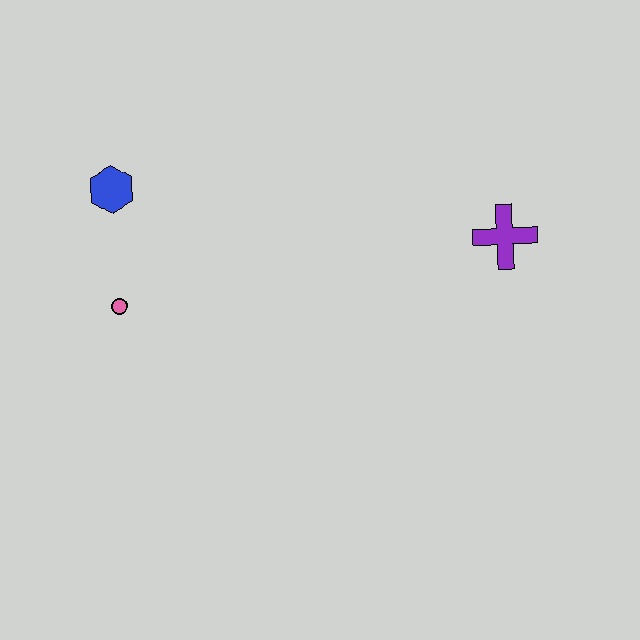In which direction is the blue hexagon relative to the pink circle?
The blue hexagon is above the pink circle.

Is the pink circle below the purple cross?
Yes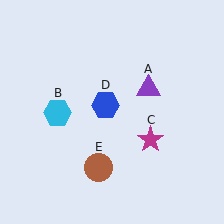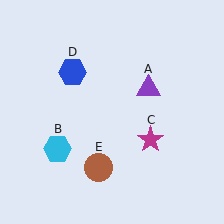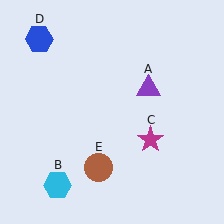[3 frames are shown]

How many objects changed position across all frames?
2 objects changed position: cyan hexagon (object B), blue hexagon (object D).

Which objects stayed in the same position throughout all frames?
Purple triangle (object A) and magenta star (object C) and brown circle (object E) remained stationary.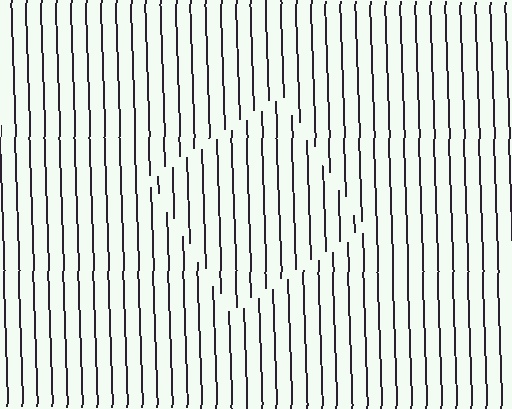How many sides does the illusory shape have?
4 sides — the line-ends trace a square.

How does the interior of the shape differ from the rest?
The interior of the shape contains the same grating, shifted by half a period — the contour is defined by the phase discontinuity where line-ends from the inner and outer gratings abut.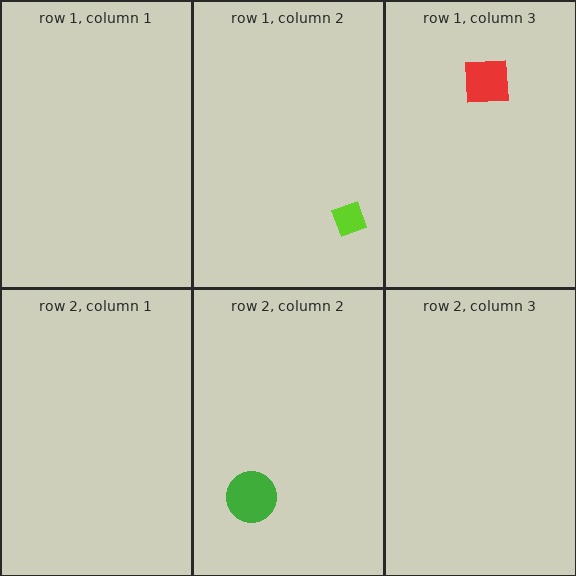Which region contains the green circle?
The row 2, column 2 region.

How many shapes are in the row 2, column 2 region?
1.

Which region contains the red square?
The row 1, column 3 region.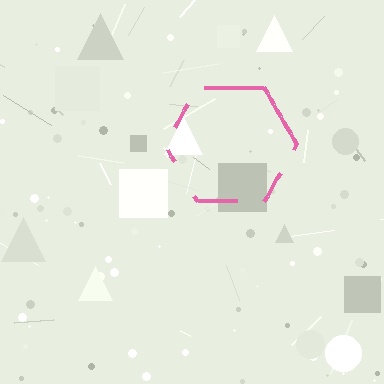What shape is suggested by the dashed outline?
The dashed outline suggests a hexagon.